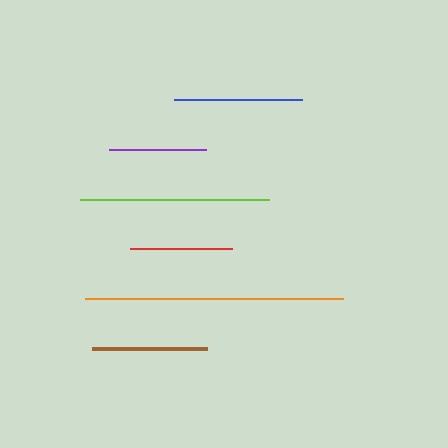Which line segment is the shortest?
The purple line is the shortest at approximately 98 pixels.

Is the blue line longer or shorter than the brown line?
The blue line is longer than the brown line.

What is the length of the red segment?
The red segment is approximately 102 pixels long.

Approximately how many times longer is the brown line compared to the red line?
The brown line is approximately 1.1 times the length of the red line.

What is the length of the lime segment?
The lime segment is approximately 189 pixels long.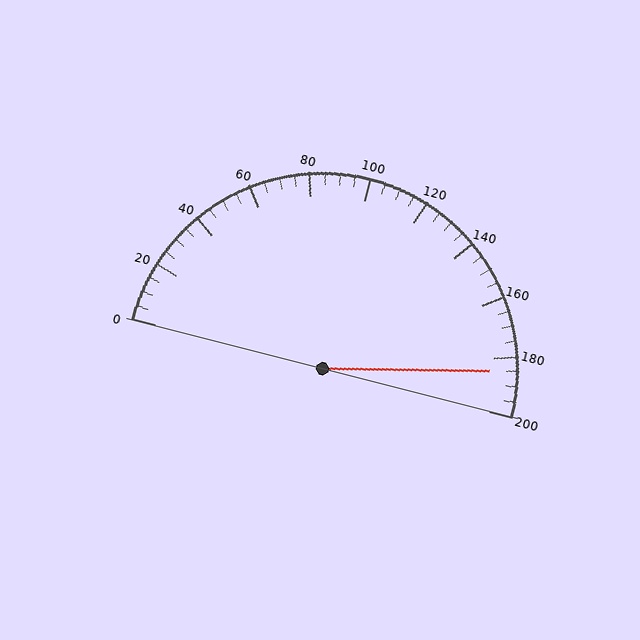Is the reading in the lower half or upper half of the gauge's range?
The reading is in the upper half of the range (0 to 200).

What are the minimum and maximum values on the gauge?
The gauge ranges from 0 to 200.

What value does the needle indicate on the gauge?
The needle indicates approximately 185.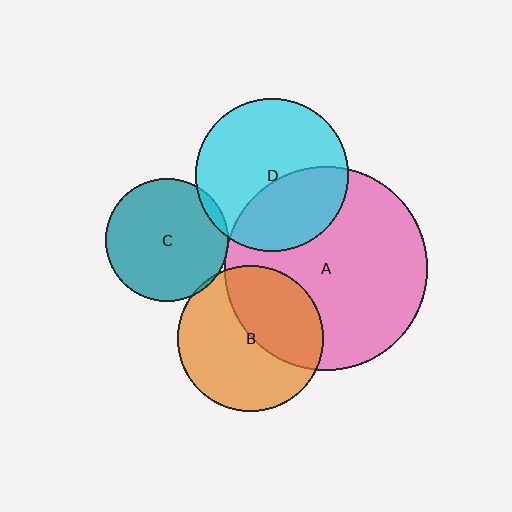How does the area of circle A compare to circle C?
Approximately 2.7 times.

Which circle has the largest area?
Circle A (pink).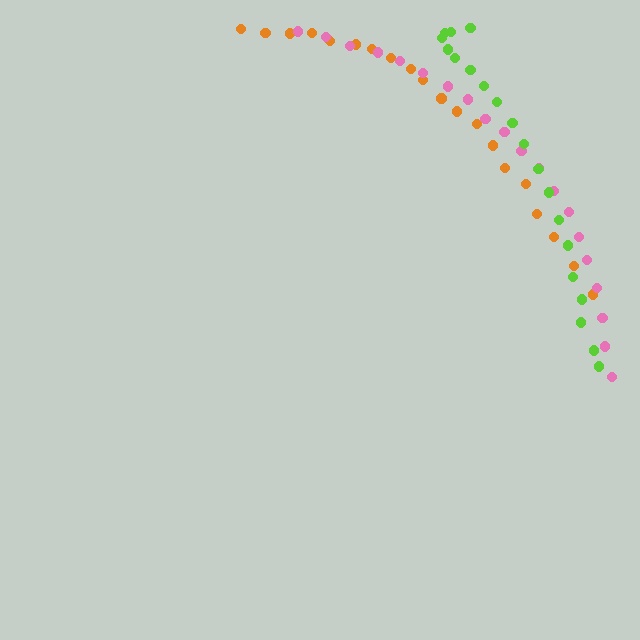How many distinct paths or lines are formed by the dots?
There are 3 distinct paths.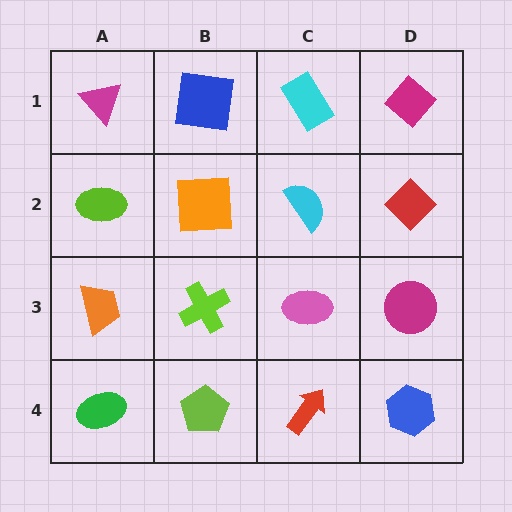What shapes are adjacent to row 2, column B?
A blue square (row 1, column B), a lime cross (row 3, column B), a lime ellipse (row 2, column A), a cyan semicircle (row 2, column C).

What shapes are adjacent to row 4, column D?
A magenta circle (row 3, column D), a red arrow (row 4, column C).